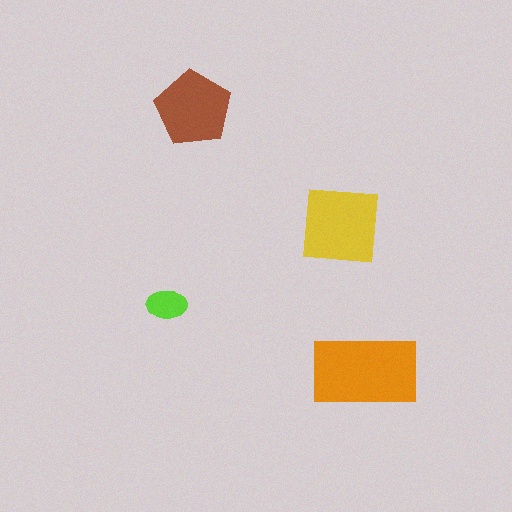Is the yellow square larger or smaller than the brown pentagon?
Larger.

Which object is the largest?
The orange rectangle.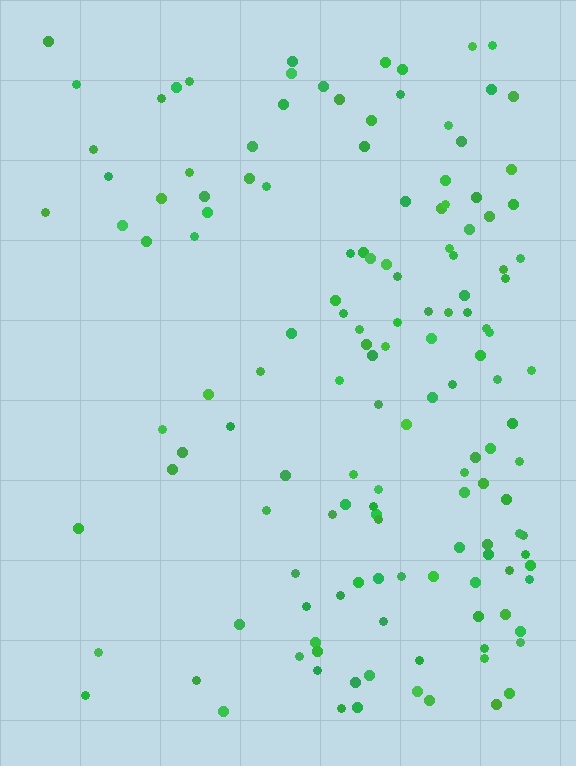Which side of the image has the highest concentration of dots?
The right.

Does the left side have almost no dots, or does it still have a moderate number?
Still a moderate number, just noticeably fewer than the right.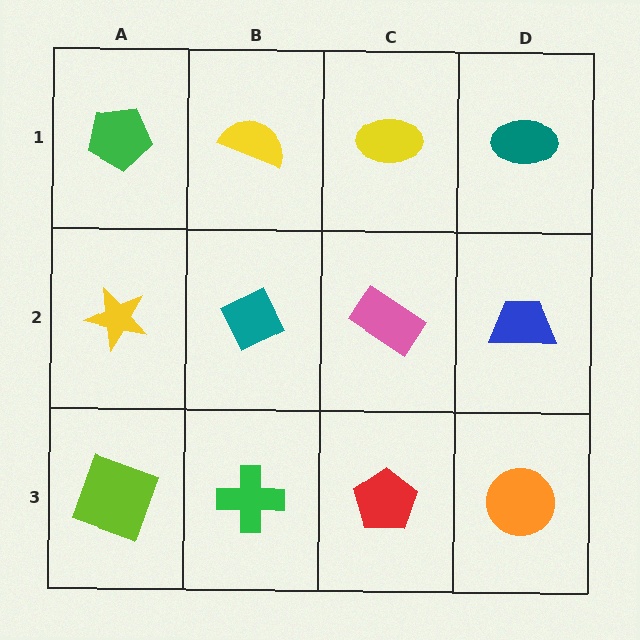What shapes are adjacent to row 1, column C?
A pink rectangle (row 2, column C), a yellow semicircle (row 1, column B), a teal ellipse (row 1, column D).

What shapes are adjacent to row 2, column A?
A green pentagon (row 1, column A), a lime square (row 3, column A), a teal diamond (row 2, column B).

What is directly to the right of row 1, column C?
A teal ellipse.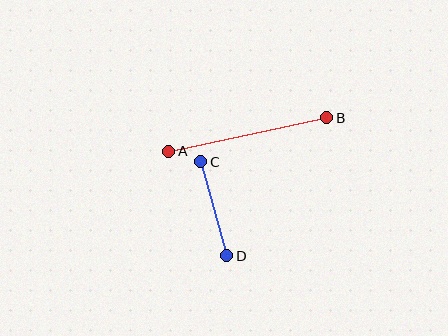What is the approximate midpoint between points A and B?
The midpoint is at approximately (248, 134) pixels.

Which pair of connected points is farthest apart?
Points A and B are farthest apart.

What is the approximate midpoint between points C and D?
The midpoint is at approximately (214, 209) pixels.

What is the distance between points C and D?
The distance is approximately 97 pixels.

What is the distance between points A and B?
The distance is approximately 162 pixels.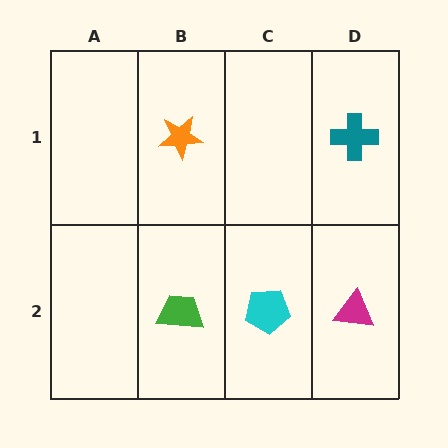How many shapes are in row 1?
2 shapes.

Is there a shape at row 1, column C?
No, that cell is empty.